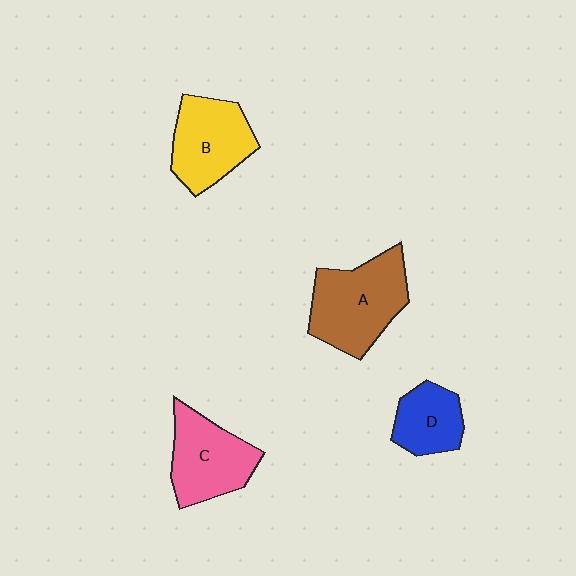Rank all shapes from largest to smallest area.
From largest to smallest: A (brown), B (yellow), C (pink), D (blue).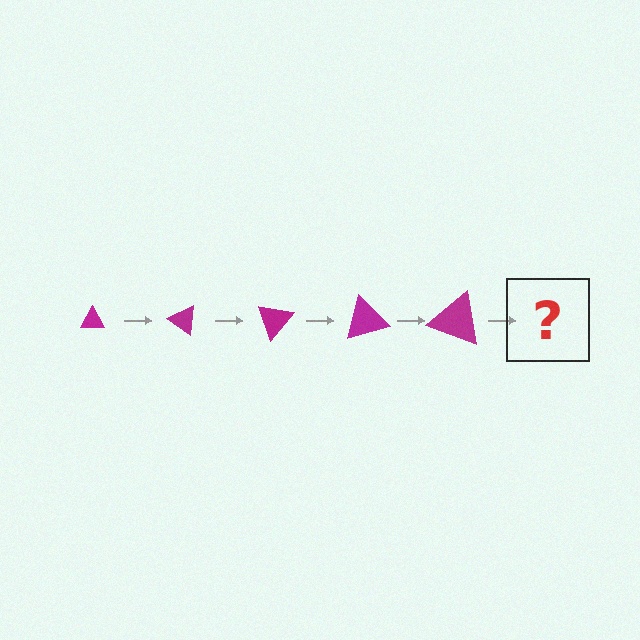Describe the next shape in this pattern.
It should be a triangle, larger than the previous one and rotated 175 degrees from the start.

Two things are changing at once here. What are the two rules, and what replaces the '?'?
The two rules are that the triangle grows larger each step and it rotates 35 degrees each step. The '?' should be a triangle, larger than the previous one and rotated 175 degrees from the start.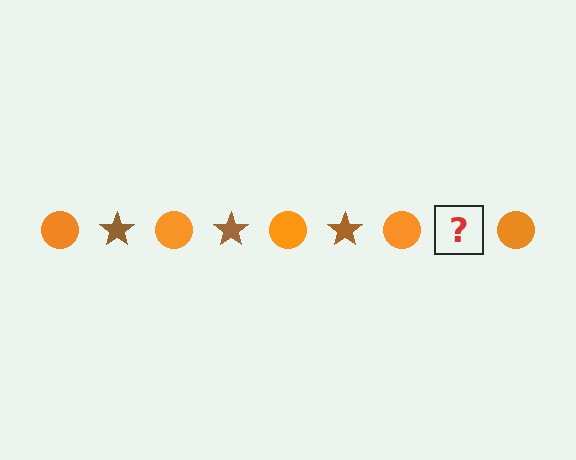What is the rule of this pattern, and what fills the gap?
The rule is that the pattern alternates between orange circle and brown star. The gap should be filled with a brown star.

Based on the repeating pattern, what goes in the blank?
The blank should be a brown star.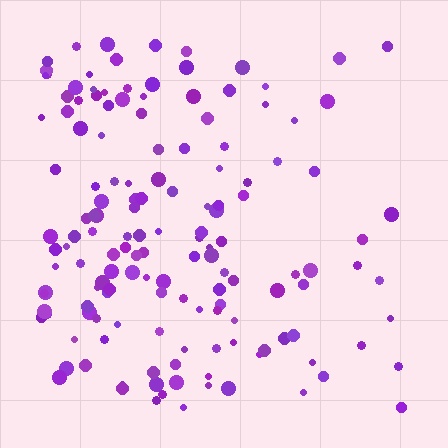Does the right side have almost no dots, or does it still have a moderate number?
Still a moderate number, just noticeably fewer than the left.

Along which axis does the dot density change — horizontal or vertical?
Horizontal.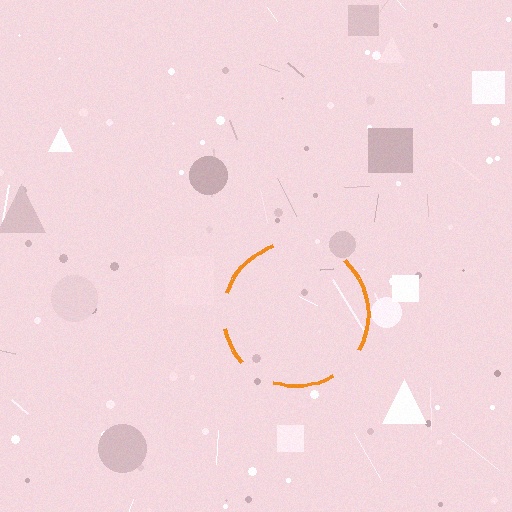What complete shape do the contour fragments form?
The contour fragments form a circle.